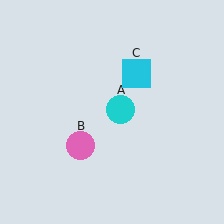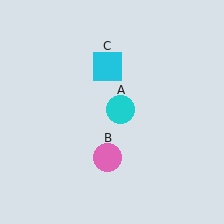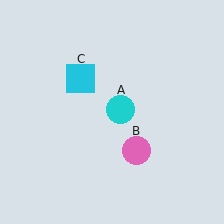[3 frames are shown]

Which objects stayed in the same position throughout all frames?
Cyan circle (object A) remained stationary.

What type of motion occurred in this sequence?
The pink circle (object B), cyan square (object C) rotated counterclockwise around the center of the scene.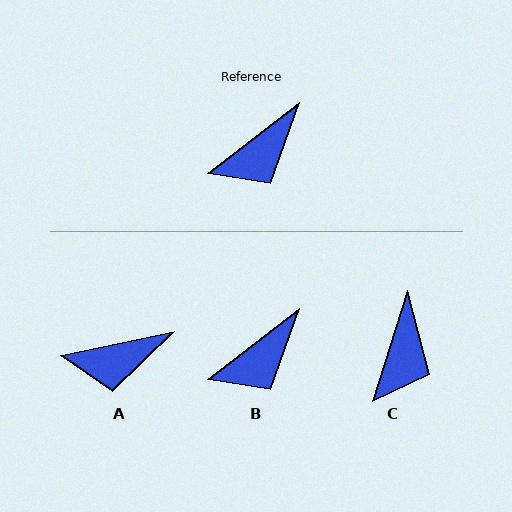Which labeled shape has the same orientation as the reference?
B.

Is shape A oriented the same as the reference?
No, it is off by about 26 degrees.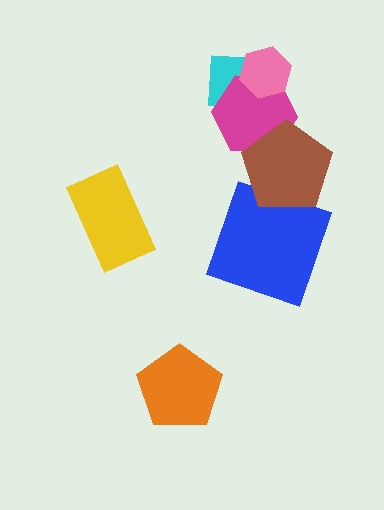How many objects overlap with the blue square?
1 object overlaps with the blue square.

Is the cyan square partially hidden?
Yes, it is partially covered by another shape.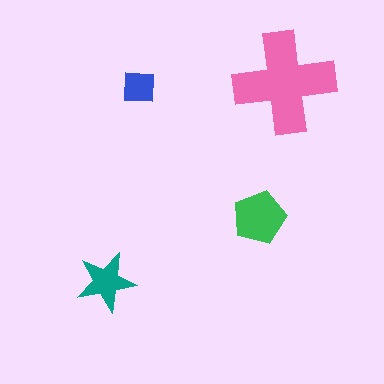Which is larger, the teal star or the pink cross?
The pink cross.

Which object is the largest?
The pink cross.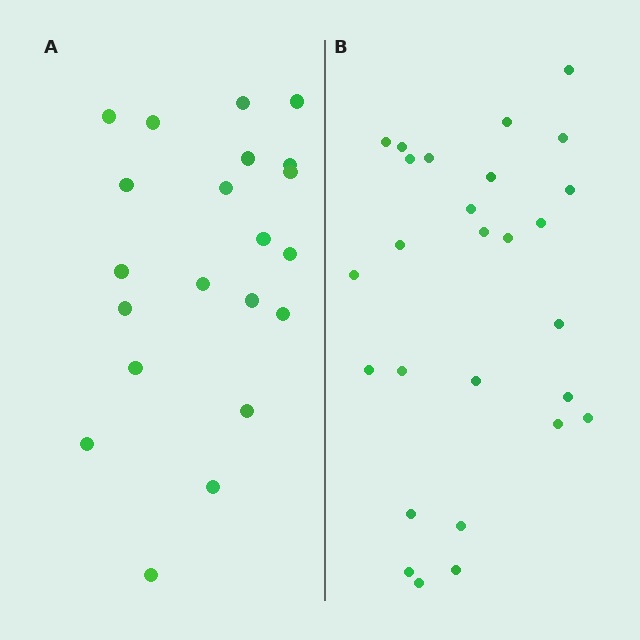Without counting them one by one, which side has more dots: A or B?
Region B (the right region) has more dots.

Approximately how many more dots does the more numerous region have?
Region B has about 6 more dots than region A.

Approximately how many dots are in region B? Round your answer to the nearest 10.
About 30 dots. (The exact count is 27, which rounds to 30.)